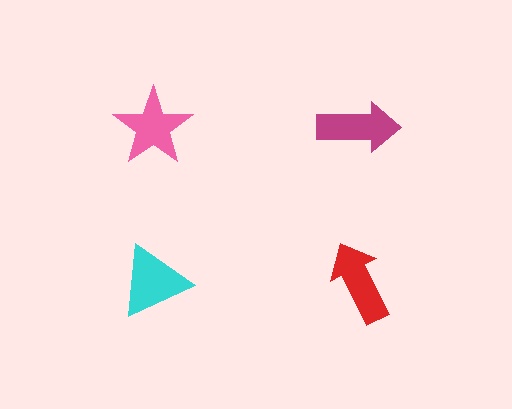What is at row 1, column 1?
A pink star.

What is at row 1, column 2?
A magenta arrow.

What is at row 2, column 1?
A cyan triangle.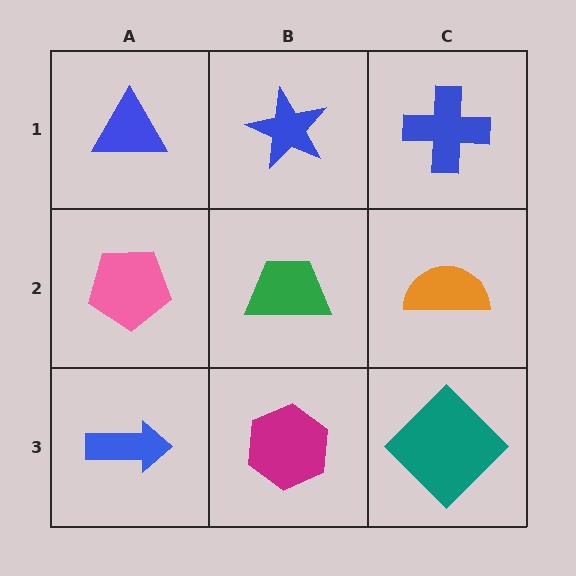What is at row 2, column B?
A green trapezoid.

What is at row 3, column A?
A blue arrow.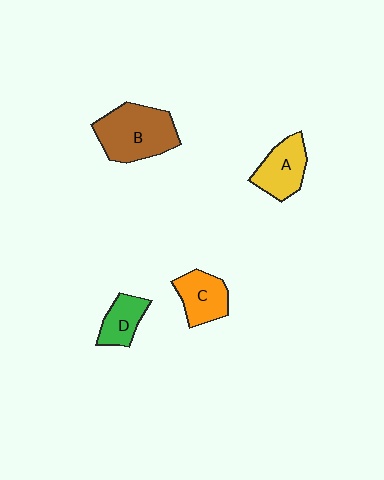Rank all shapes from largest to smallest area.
From largest to smallest: B (brown), A (yellow), C (orange), D (green).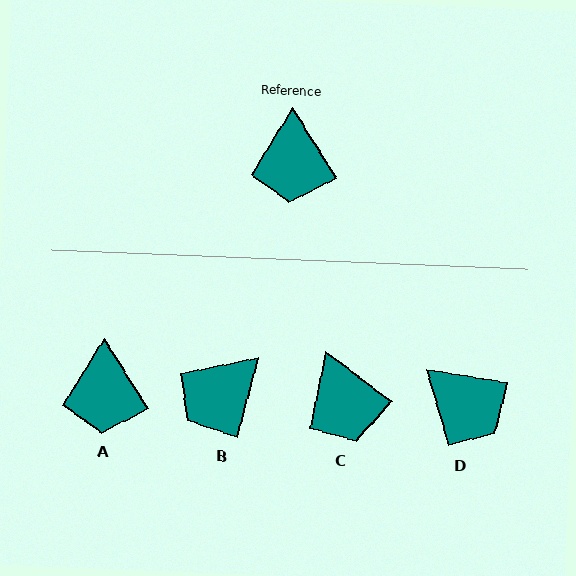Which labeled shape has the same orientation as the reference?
A.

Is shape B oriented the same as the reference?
No, it is off by about 46 degrees.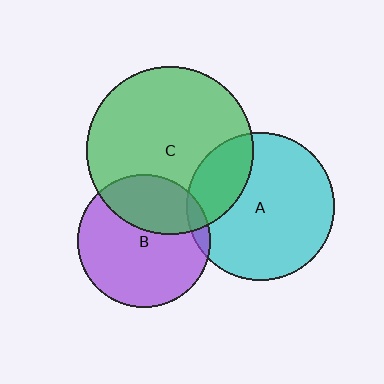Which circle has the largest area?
Circle C (green).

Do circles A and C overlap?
Yes.